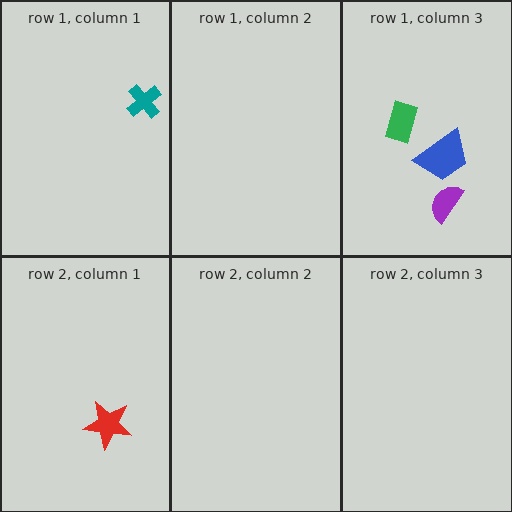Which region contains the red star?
The row 2, column 1 region.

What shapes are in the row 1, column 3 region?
The green rectangle, the purple semicircle, the blue trapezoid.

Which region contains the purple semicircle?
The row 1, column 3 region.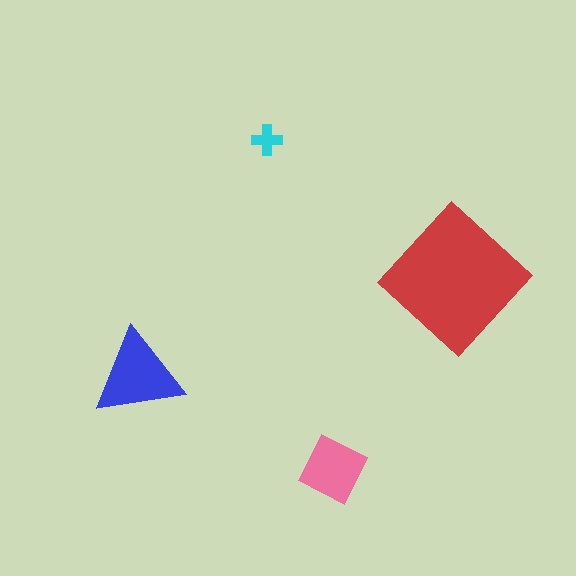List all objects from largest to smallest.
The red diamond, the blue triangle, the pink diamond, the cyan cross.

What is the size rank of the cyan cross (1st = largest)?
4th.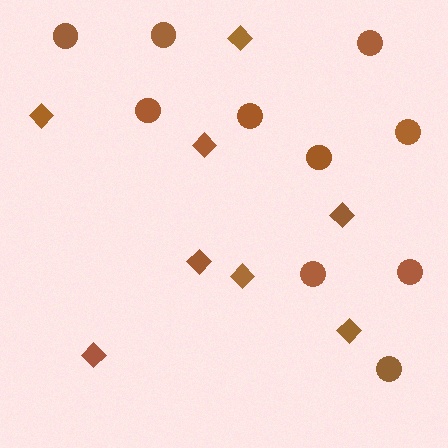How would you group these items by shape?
There are 2 groups: one group of circles (10) and one group of diamonds (8).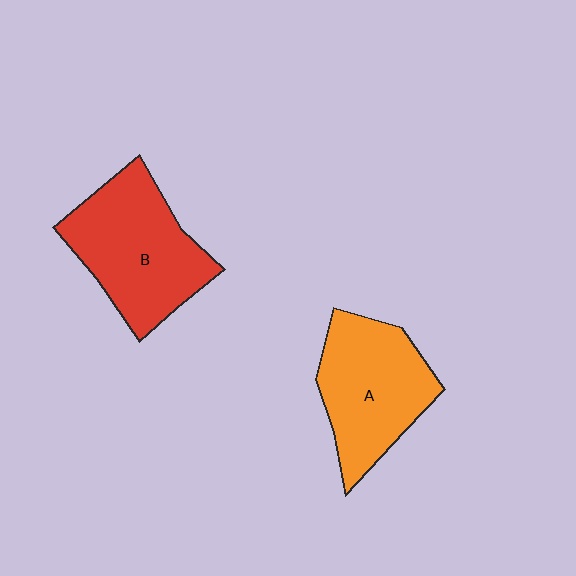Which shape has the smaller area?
Shape A (orange).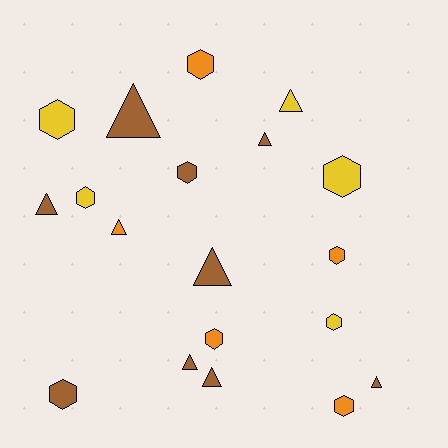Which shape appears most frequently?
Hexagon, with 10 objects.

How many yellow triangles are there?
There is 1 yellow triangle.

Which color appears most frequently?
Brown, with 9 objects.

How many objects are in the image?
There are 19 objects.